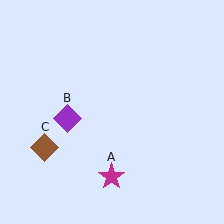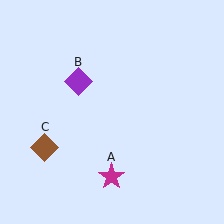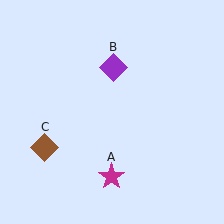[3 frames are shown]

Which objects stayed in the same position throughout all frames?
Magenta star (object A) and brown diamond (object C) remained stationary.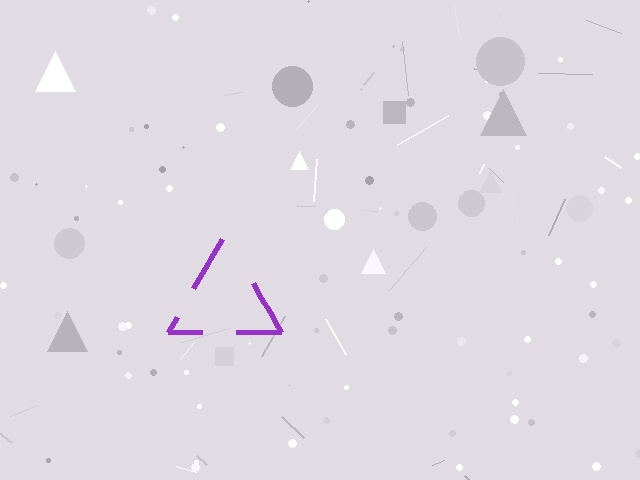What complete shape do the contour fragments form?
The contour fragments form a triangle.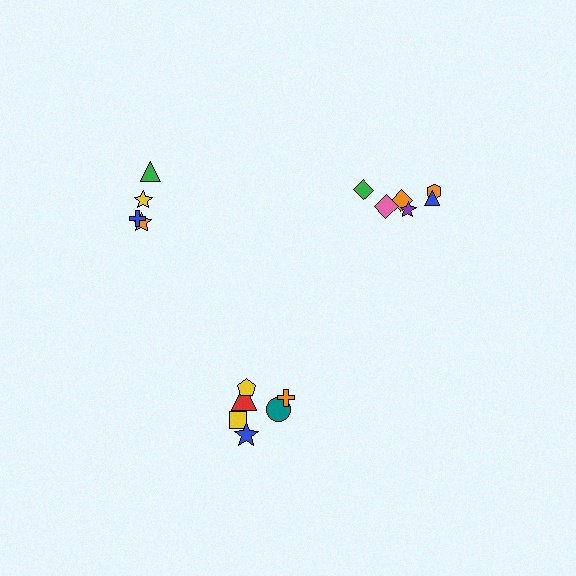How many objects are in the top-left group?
There are 4 objects.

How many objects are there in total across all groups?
There are 16 objects.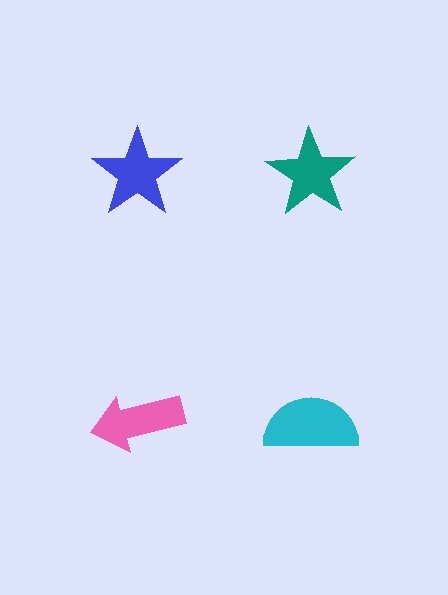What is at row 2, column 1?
A pink arrow.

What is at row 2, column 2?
A cyan semicircle.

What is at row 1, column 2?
A teal star.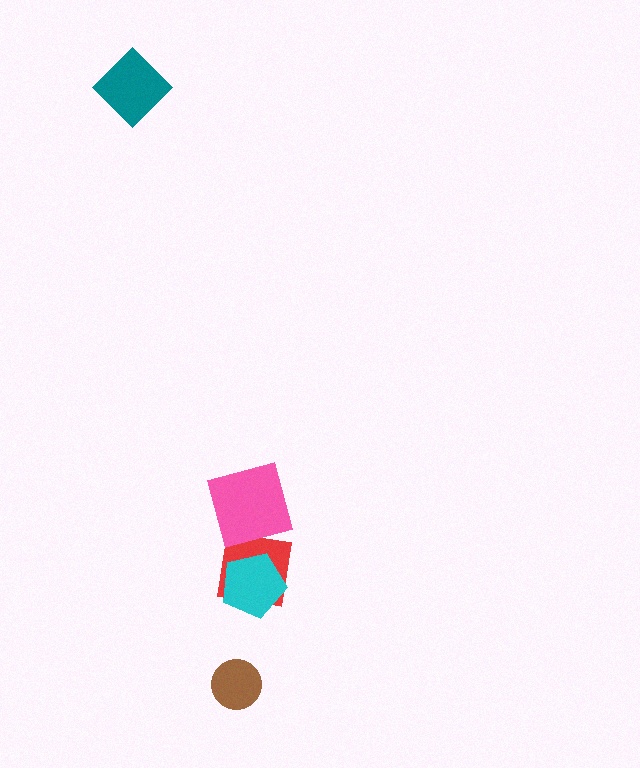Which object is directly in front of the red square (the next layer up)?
The cyan pentagon is directly in front of the red square.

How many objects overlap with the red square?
2 objects overlap with the red square.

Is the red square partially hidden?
Yes, it is partially covered by another shape.